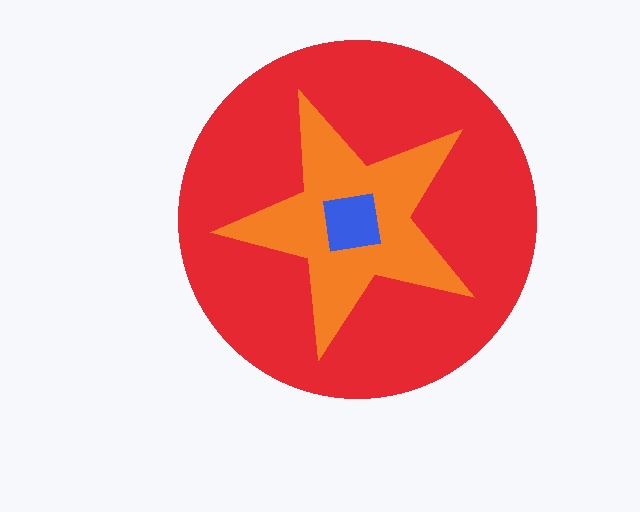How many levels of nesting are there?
3.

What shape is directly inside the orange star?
The blue square.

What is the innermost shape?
The blue square.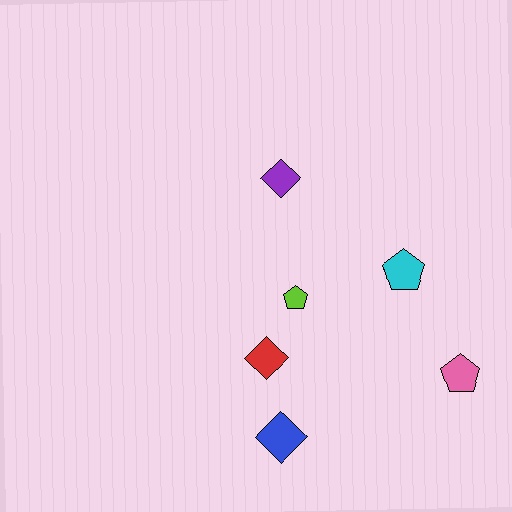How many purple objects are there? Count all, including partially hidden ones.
There is 1 purple object.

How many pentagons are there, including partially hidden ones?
There are 3 pentagons.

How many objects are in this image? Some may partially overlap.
There are 6 objects.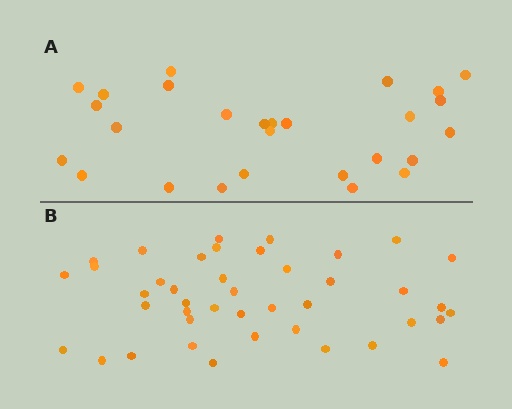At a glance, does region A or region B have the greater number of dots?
Region B (the bottom region) has more dots.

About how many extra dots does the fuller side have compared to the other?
Region B has approximately 15 more dots than region A.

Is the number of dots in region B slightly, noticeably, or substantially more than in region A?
Region B has substantially more. The ratio is roughly 1.6 to 1.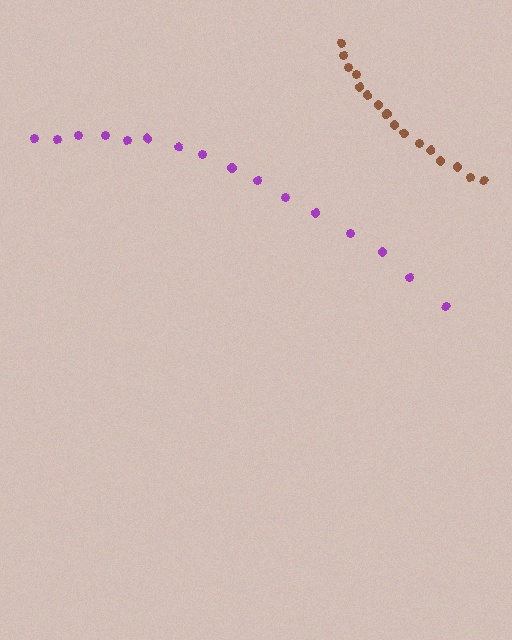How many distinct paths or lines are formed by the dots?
There are 2 distinct paths.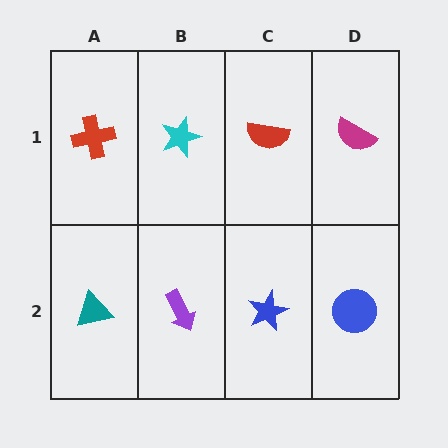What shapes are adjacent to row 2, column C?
A red semicircle (row 1, column C), a purple arrow (row 2, column B), a blue circle (row 2, column D).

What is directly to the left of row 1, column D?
A red semicircle.